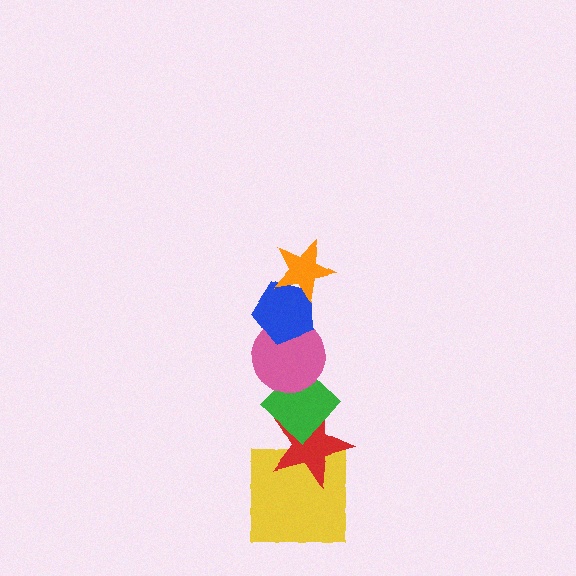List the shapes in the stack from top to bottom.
From top to bottom: the orange star, the blue pentagon, the pink circle, the green diamond, the red star, the yellow square.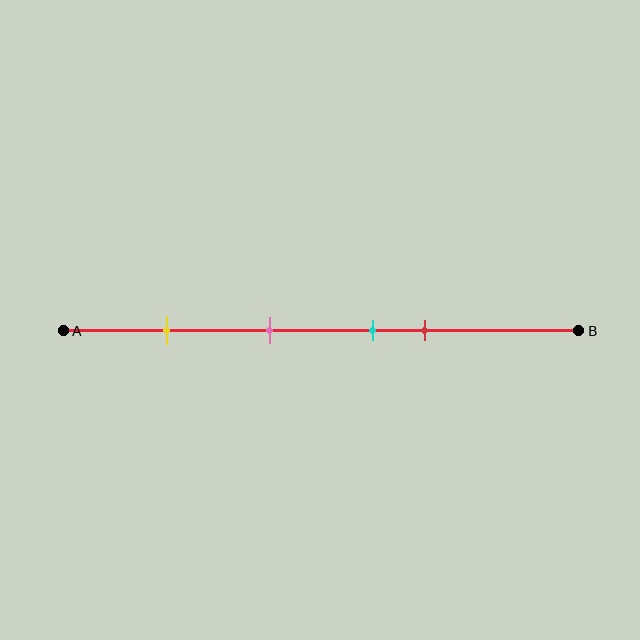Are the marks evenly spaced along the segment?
No, the marks are not evenly spaced.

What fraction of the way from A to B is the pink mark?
The pink mark is approximately 40% (0.4) of the way from A to B.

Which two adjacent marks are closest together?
The cyan and red marks are the closest adjacent pair.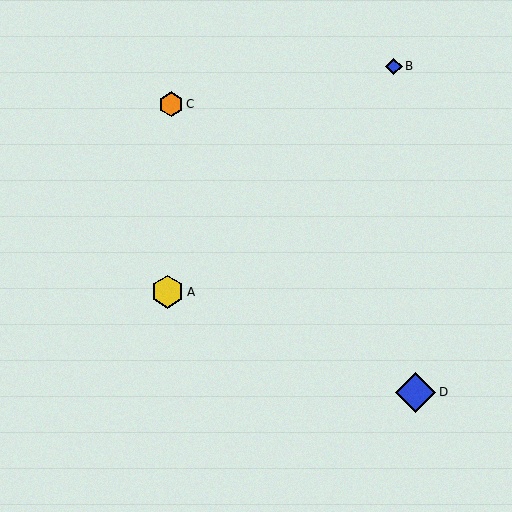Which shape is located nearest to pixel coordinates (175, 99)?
The orange hexagon (labeled C) at (171, 104) is nearest to that location.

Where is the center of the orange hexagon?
The center of the orange hexagon is at (171, 104).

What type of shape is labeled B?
Shape B is a blue diamond.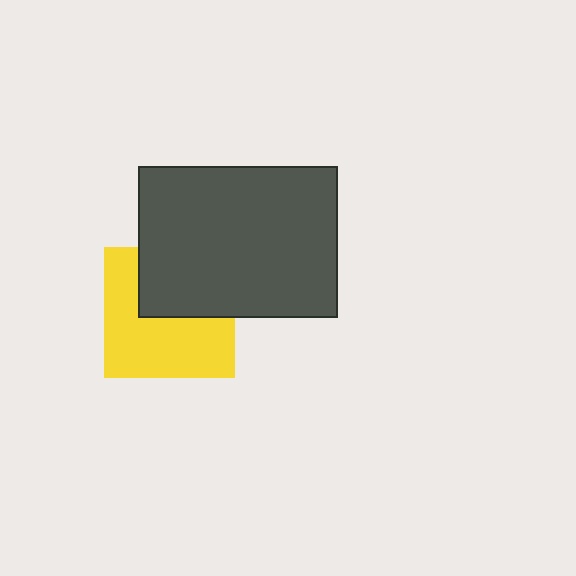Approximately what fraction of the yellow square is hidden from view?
Roughly 40% of the yellow square is hidden behind the dark gray rectangle.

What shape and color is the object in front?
The object in front is a dark gray rectangle.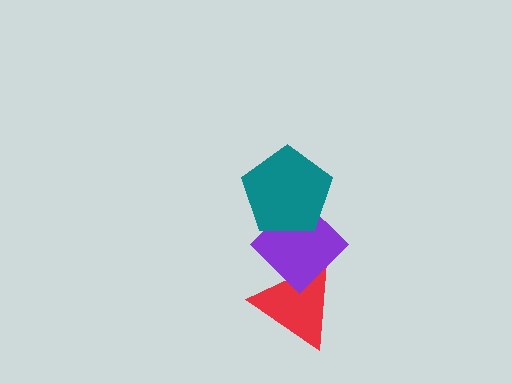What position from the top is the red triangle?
The red triangle is 3rd from the top.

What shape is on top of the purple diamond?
The teal pentagon is on top of the purple diamond.